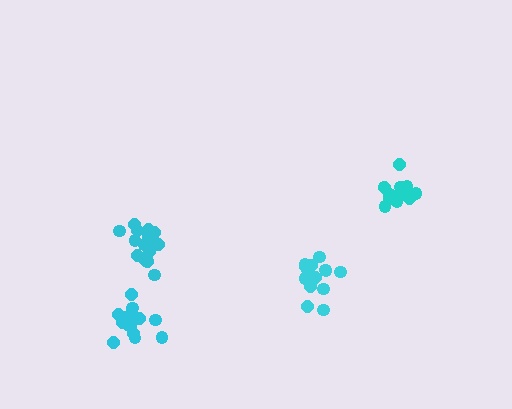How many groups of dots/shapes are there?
There are 4 groups.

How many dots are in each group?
Group 1: 16 dots, Group 2: 15 dots, Group 3: 14 dots, Group 4: 16 dots (61 total).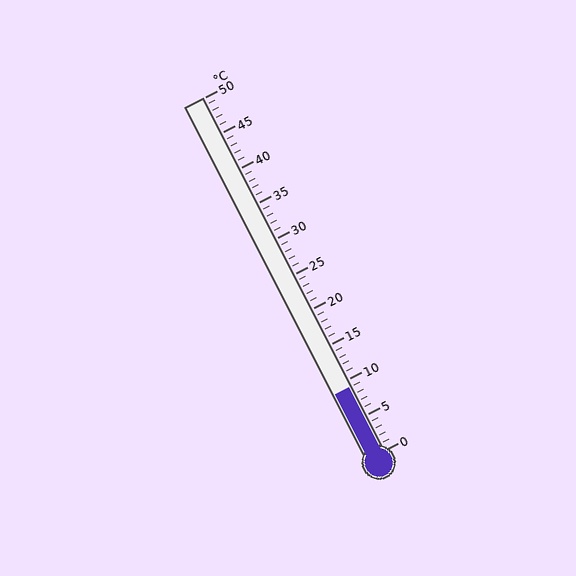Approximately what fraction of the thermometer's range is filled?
The thermometer is filled to approximately 20% of its range.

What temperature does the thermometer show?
The thermometer shows approximately 9°C.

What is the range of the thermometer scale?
The thermometer scale ranges from 0°C to 50°C.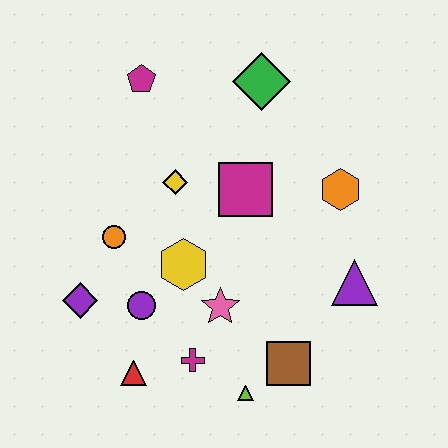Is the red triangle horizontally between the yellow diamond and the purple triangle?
No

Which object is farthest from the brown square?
The magenta pentagon is farthest from the brown square.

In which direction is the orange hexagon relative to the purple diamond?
The orange hexagon is to the right of the purple diamond.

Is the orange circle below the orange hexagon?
Yes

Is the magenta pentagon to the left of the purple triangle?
Yes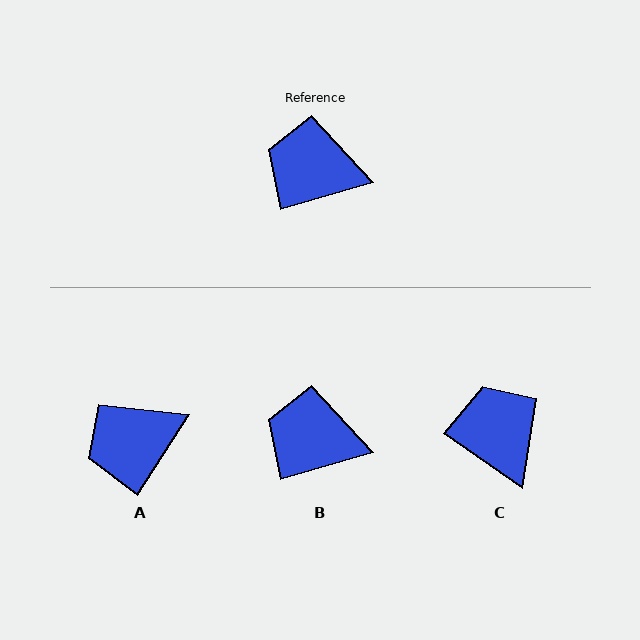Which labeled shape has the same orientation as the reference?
B.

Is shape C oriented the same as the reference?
No, it is off by about 51 degrees.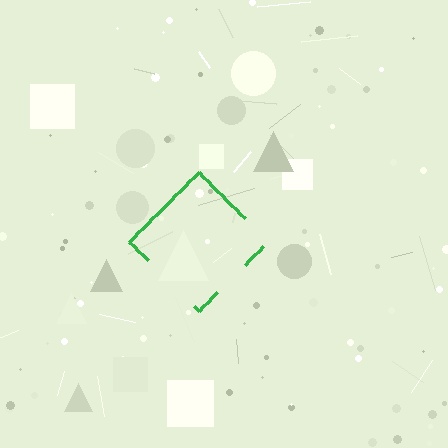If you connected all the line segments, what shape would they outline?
They would outline a diamond.